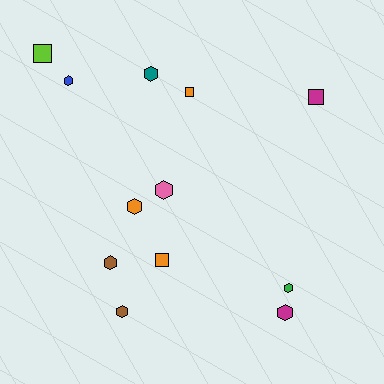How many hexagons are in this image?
There are 8 hexagons.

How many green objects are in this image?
There is 1 green object.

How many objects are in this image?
There are 12 objects.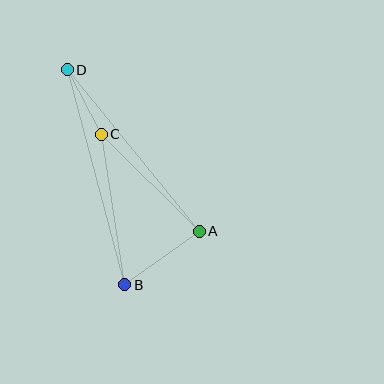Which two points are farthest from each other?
Points B and D are farthest from each other.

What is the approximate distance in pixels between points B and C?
The distance between B and C is approximately 152 pixels.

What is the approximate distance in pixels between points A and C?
The distance between A and C is approximately 138 pixels.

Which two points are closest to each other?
Points C and D are closest to each other.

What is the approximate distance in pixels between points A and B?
The distance between A and B is approximately 91 pixels.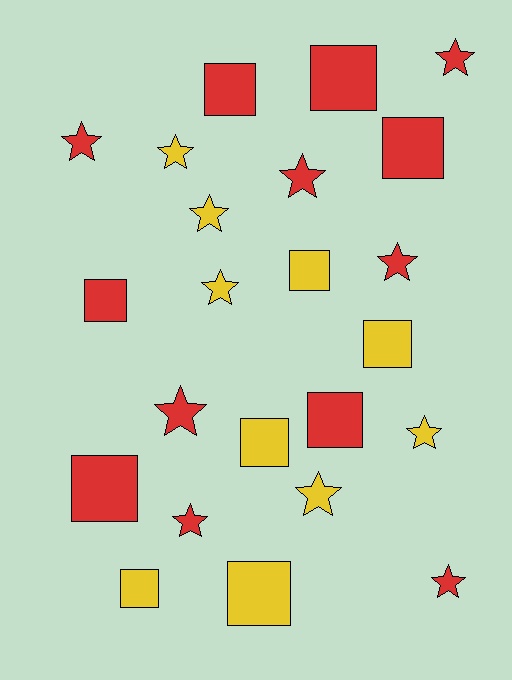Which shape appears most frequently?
Star, with 12 objects.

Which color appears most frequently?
Red, with 13 objects.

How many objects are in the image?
There are 23 objects.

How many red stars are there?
There are 7 red stars.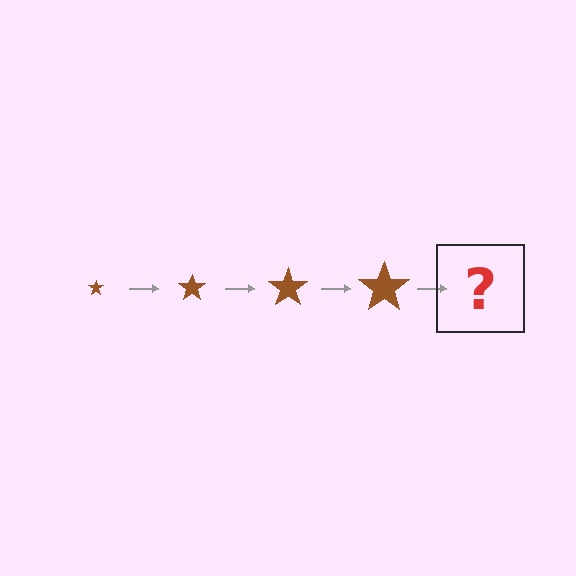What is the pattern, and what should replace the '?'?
The pattern is that the star gets progressively larger each step. The '?' should be a brown star, larger than the previous one.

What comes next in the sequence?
The next element should be a brown star, larger than the previous one.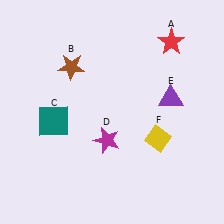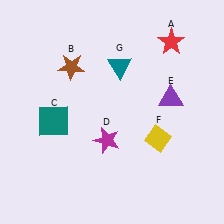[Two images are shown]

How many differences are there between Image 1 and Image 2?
There is 1 difference between the two images.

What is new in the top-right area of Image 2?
A teal triangle (G) was added in the top-right area of Image 2.